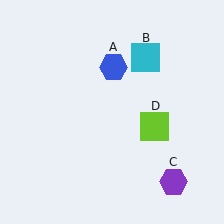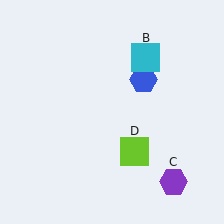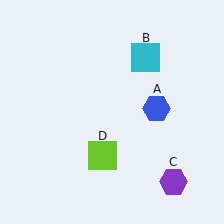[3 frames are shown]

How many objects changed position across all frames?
2 objects changed position: blue hexagon (object A), lime square (object D).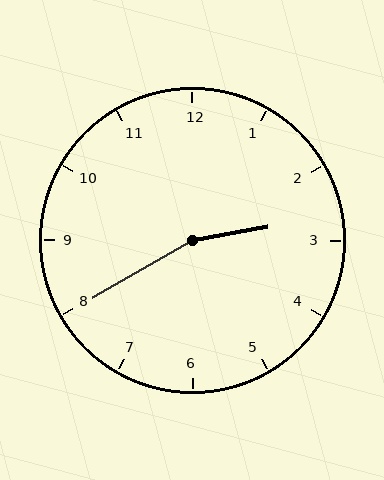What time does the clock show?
2:40.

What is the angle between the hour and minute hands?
Approximately 160 degrees.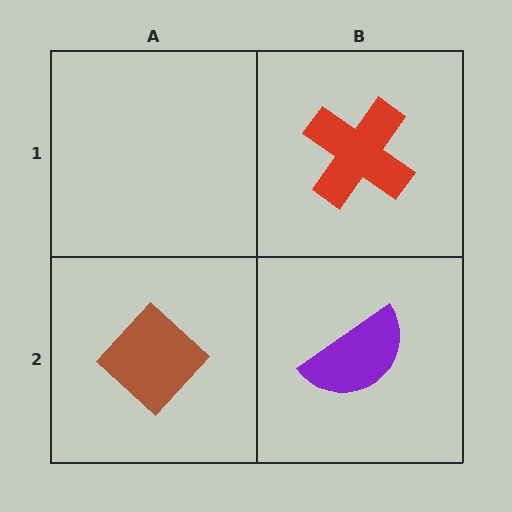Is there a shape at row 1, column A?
No, that cell is empty.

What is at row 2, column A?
A brown diamond.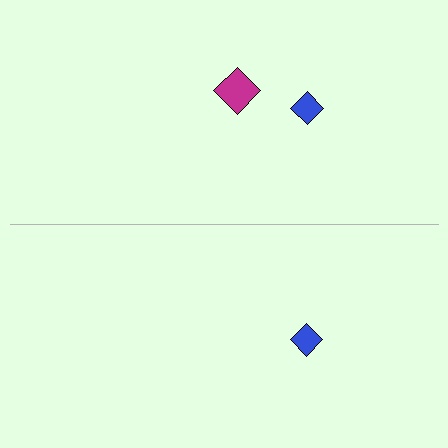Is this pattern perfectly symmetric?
No, the pattern is not perfectly symmetric. A magenta diamond is missing from the bottom side.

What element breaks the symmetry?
A magenta diamond is missing from the bottom side.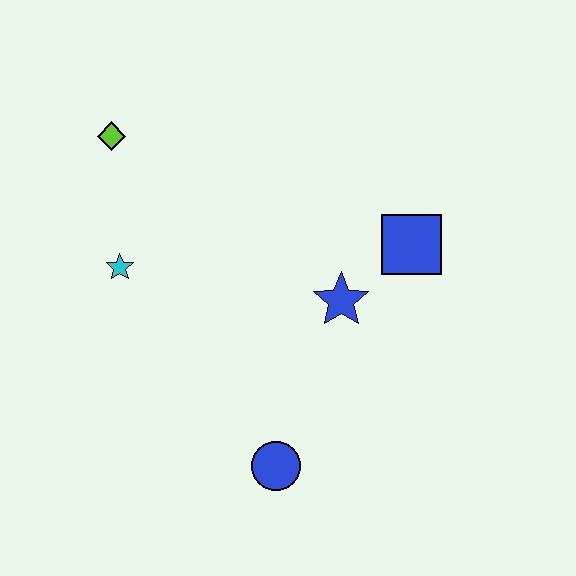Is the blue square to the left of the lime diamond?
No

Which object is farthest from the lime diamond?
The blue circle is farthest from the lime diamond.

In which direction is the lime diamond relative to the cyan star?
The lime diamond is above the cyan star.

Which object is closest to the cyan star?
The lime diamond is closest to the cyan star.